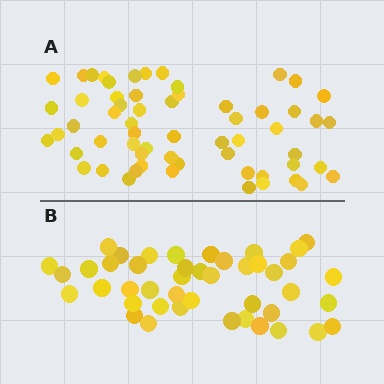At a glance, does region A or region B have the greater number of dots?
Region A (the top region) has more dots.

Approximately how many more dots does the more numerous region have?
Region A has approximately 15 more dots than region B.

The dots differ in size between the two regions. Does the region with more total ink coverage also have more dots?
No. Region B has more total ink coverage because its dots are larger, but region A actually contains more individual dots. Total area can be misleading — the number of items is what matters here.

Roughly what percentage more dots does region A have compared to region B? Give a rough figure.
About 35% more.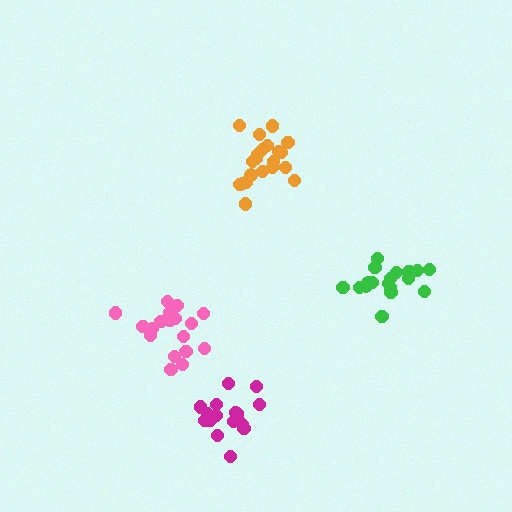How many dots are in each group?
Group 1: 17 dots, Group 2: 18 dots, Group 3: 18 dots, Group 4: 21 dots (74 total).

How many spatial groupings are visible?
There are 4 spatial groupings.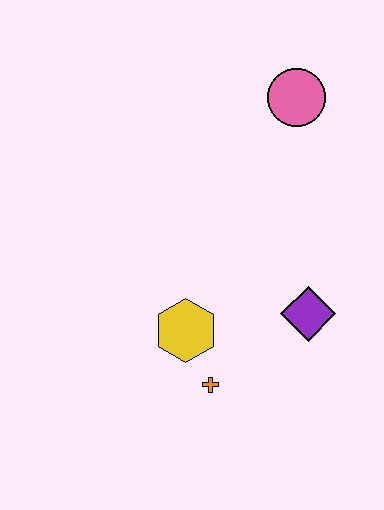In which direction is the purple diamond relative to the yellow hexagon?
The purple diamond is to the right of the yellow hexagon.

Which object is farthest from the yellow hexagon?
The pink circle is farthest from the yellow hexagon.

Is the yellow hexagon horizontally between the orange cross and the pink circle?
No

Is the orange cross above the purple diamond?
No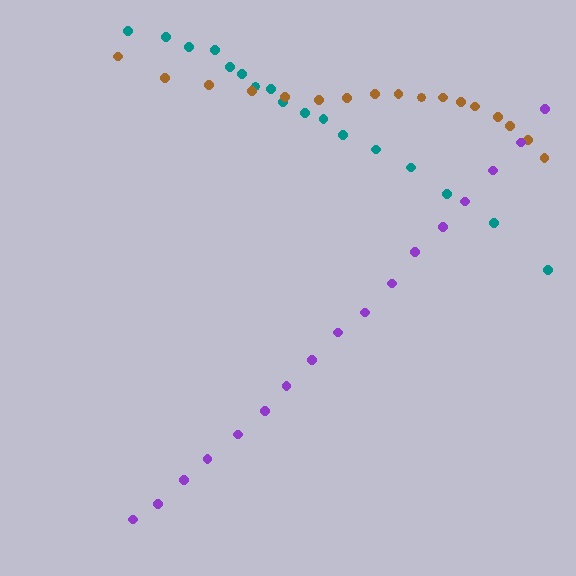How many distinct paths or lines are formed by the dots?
There are 3 distinct paths.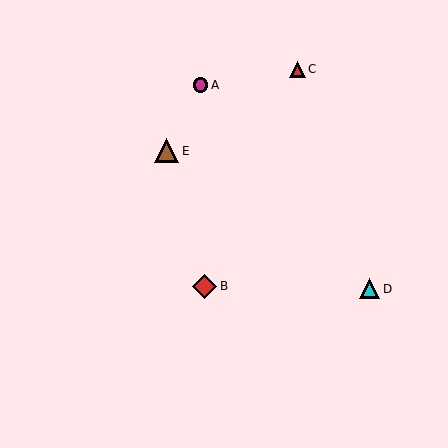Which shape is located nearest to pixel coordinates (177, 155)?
The brown triangle (labeled E) at (167, 151) is nearest to that location.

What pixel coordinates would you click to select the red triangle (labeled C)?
Click at (297, 69) to select the red triangle C.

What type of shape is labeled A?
Shape A is a magenta circle.